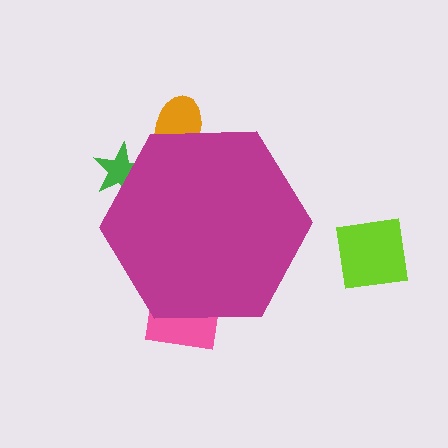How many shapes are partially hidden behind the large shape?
3 shapes are partially hidden.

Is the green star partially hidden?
Yes, the green star is partially hidden behind the magenta hexagon.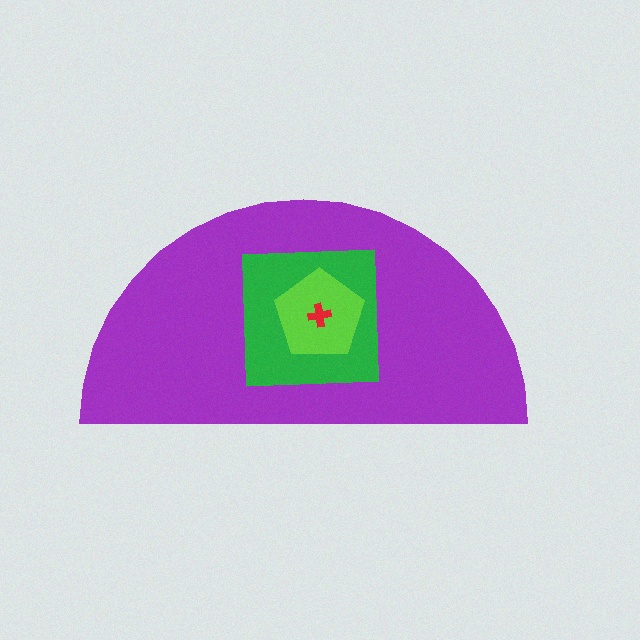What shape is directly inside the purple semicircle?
The green square.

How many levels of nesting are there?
4.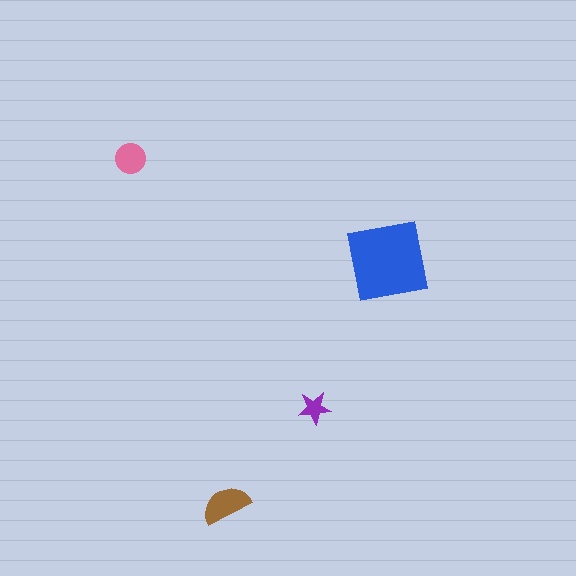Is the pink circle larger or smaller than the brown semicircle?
Smaller.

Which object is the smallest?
The purple star.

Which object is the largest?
The blue square.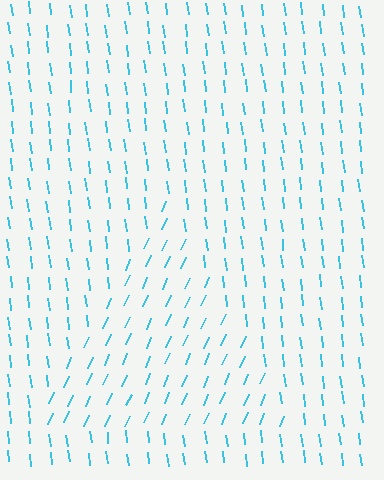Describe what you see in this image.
The image is filled with small cyan line segments. A triangle region in the image has lines oriented differently from the surrounding lines, creating a visible texture boundary.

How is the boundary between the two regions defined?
The boundary is defined purely by a change in line orientation (approximately 31 degrees difference). All lines are the same color and thickness.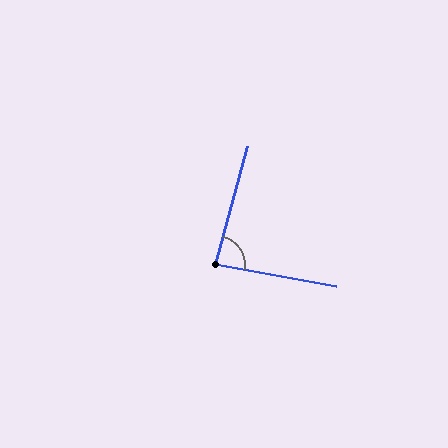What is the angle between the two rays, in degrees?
Approximately 85 degrees.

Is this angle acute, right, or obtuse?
It is approximately a right angle.